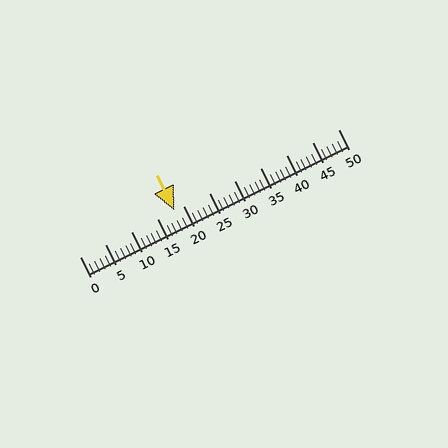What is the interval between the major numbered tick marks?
The major tick marks are spaced 5 units apart.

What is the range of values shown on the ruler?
The ruler shows values from 0 to 50.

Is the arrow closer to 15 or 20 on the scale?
The arrow is closer to 20.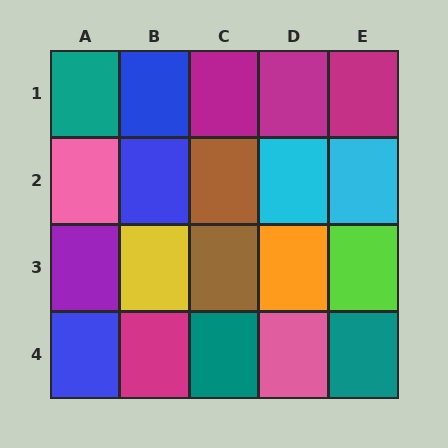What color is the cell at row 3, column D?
Orange.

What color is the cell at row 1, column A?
Teal.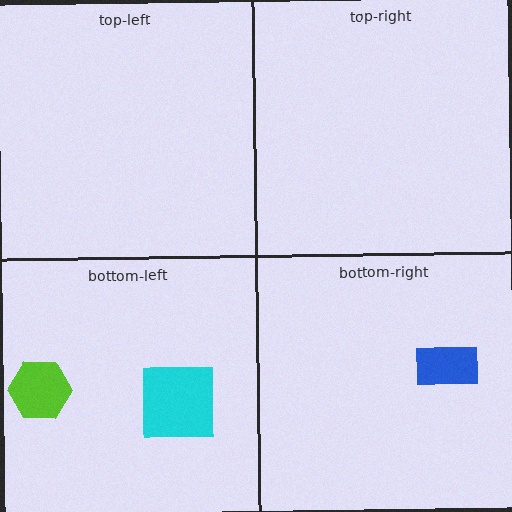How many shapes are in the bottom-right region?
1.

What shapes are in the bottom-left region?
The lime hexagon, the cyan square.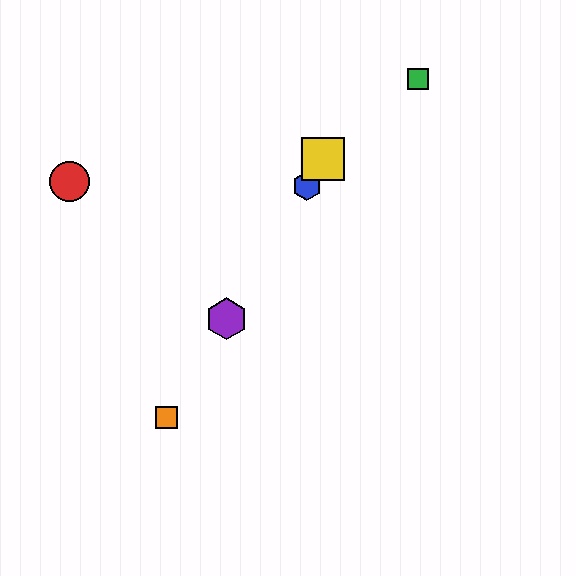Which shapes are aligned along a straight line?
The blue hexagon, the yellow square, the purple hexagon, the orange square are aligned along a straight line.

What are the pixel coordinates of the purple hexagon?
The purple hexagon is at (227, 319).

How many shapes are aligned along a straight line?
4 shapes (the blue hexagon, the yellow square, the purple hexagon, the orange square) are aligned along a straight line.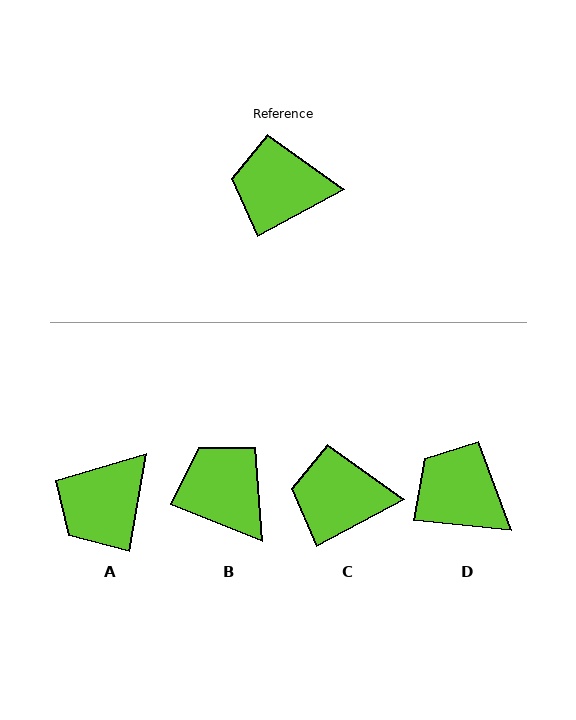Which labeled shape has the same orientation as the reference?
C.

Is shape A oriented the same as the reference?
No, it is off by about 52 degrees.